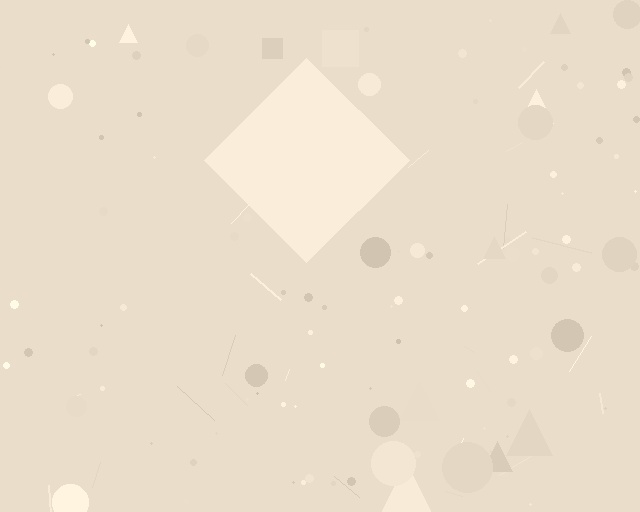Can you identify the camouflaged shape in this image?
The camouflaged shape is a diamond.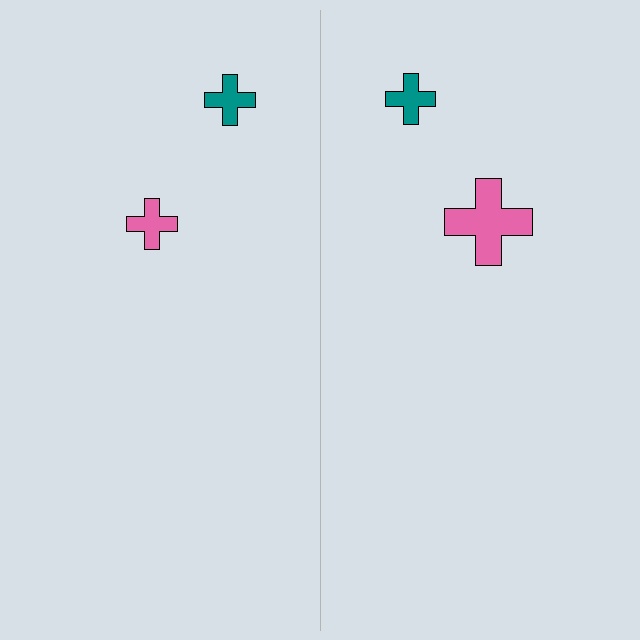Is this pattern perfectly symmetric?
No, the pattern is not perfectly symmetric. The pink cross on the right side has a different size than its mirror counterpart.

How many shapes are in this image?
There are 4 shapes in this image.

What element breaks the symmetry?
The pink cross on the right side has a different size than its mirror counterpart.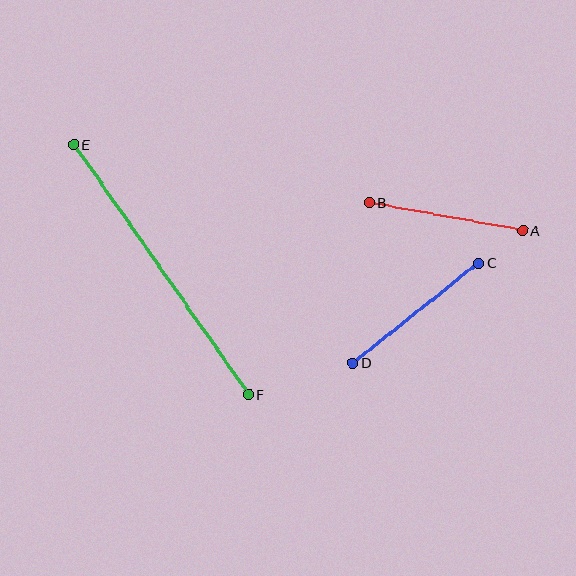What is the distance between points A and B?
The distance is approximately 156 pixels.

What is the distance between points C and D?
The distance is approximately 161 pixels.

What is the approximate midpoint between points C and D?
The midpoint is at approximately (416, 313) pixels.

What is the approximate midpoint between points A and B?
The midpoint is at approximately (446, 217) pixels.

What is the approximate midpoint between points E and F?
The midpoint is at approximately (161, 270) pixels.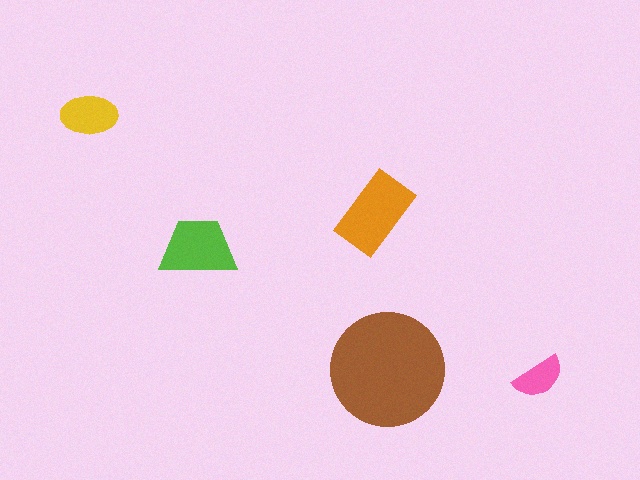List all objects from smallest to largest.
The pink semicircle, the yellow ellipse, the lime trapezoid, the orange rectangle, the brown circle.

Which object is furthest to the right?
The pink semicircle is rightmost.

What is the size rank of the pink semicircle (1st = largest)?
5th.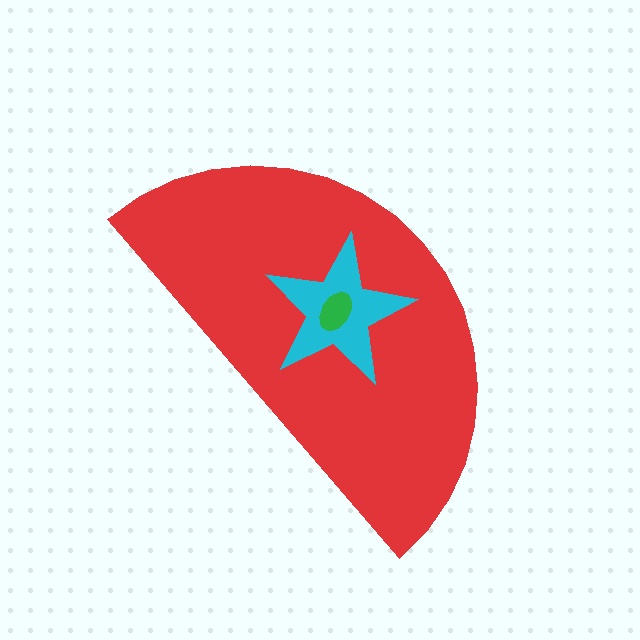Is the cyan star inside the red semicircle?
Yes.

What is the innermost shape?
The green ellipse.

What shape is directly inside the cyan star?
The green ellipse.